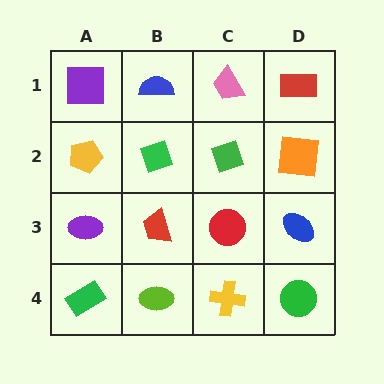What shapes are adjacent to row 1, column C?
A green diamond (row 2, column C), a blue semicircle (row 1, column B), a red rectangle (row 1, column D).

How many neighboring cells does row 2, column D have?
3.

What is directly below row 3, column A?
A green rectangle.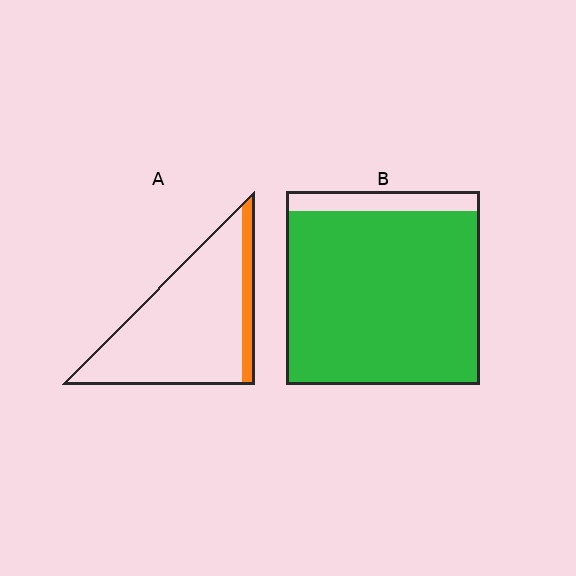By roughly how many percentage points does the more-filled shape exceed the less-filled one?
By roughly 75 percentage points (B over A).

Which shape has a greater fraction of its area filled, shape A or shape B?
Shape B.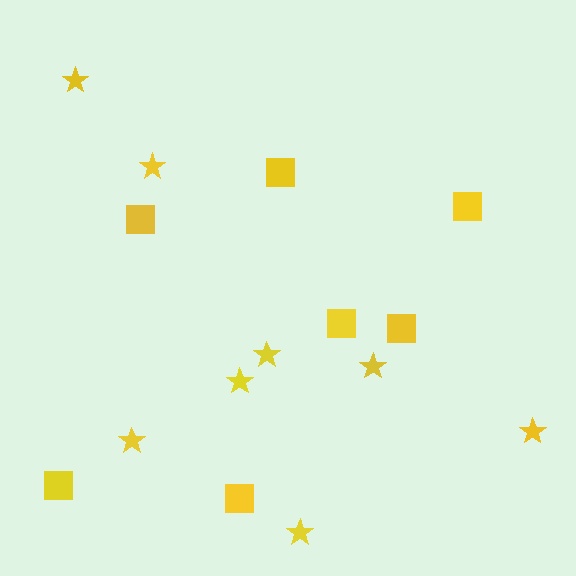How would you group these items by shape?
There are 2 groups: one group of squares (7) and one group of stars (8).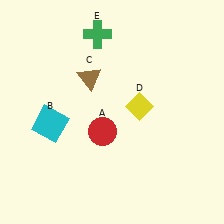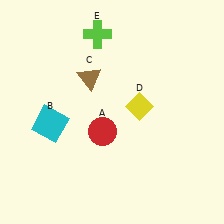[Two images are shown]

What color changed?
The cross (E) changed from green in Image 1 to lime in Image 2.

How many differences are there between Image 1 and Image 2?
There is 1 difference between the two images.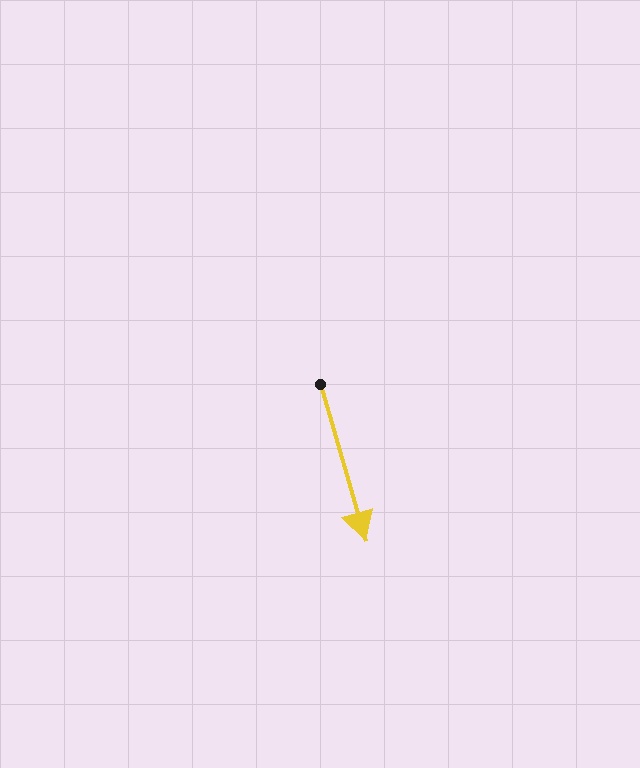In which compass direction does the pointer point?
South.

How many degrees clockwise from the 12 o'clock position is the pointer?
Approximately 164 degrees.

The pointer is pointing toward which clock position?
Roughly 5 o'clock.